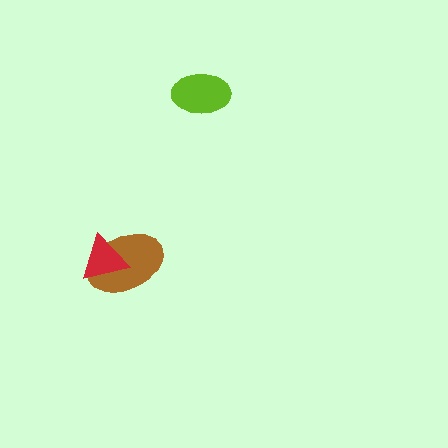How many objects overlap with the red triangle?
1 object overlaps with the red triangle.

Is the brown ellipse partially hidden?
Yes, it is partially covered by another shape.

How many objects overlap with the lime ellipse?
0 objects overlap with the lime ellipse.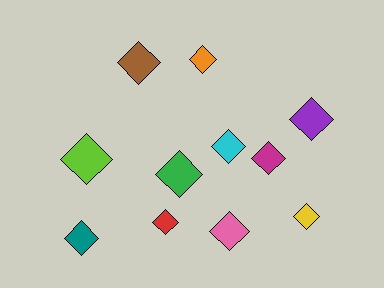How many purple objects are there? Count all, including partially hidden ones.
There is 1 purple object.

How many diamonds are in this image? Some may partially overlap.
There are 11 diamonds.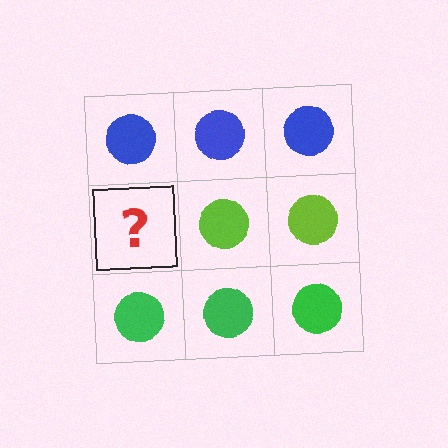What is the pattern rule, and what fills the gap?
The rule is that each row has a consistent color. The gap should be filled with a lime circle.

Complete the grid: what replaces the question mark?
The question mark should be replaced with a lime circle.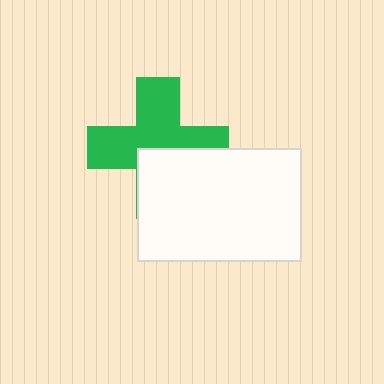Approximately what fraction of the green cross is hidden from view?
Roughly 39% of the green cross is hidden behind the white rectangle.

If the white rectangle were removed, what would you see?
You would see the complete green cross.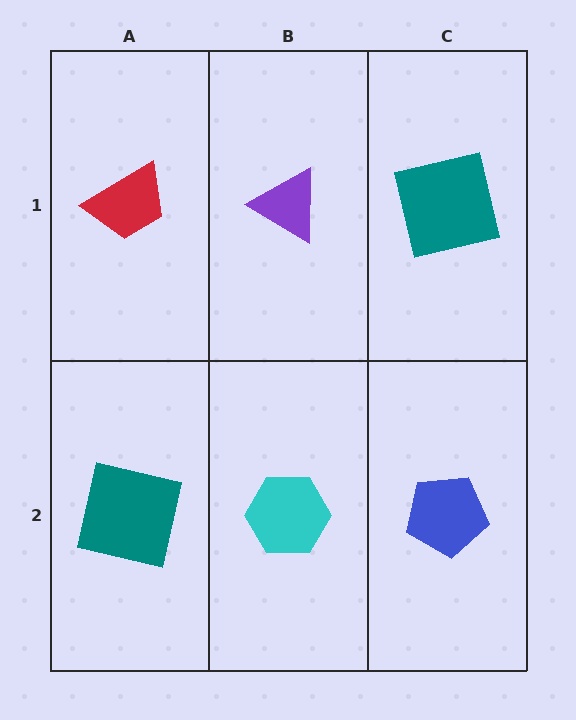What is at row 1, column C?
A teal square.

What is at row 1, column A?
A red trapezoid.